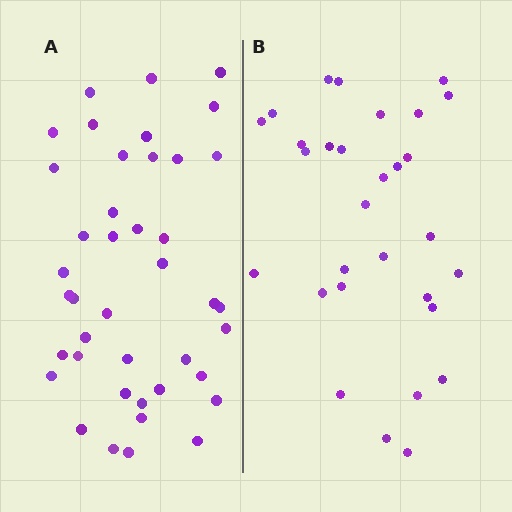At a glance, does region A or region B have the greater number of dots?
Region A (the left region) has more dots.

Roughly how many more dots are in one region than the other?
Region A has roughly 12 or so more dots than region B.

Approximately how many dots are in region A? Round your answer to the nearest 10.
About 40 dots. (The exact count is 41, which rounds to 40.)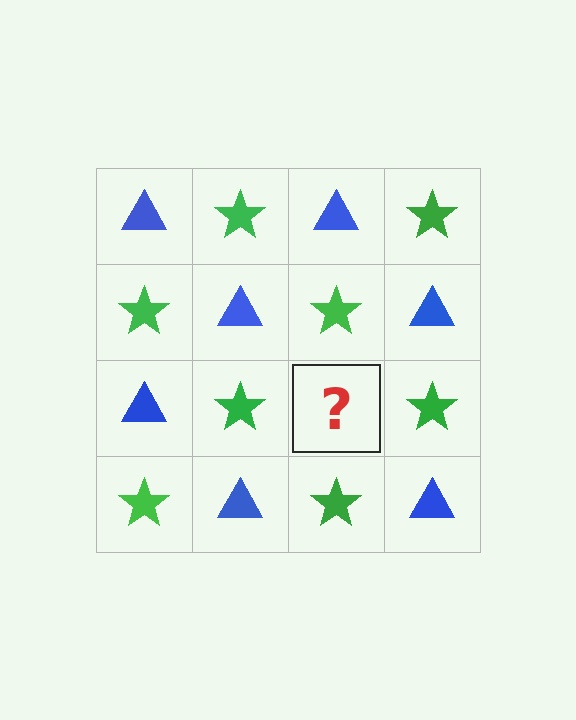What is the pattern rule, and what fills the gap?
The rule is that it alternates blue triangle and green star in a checkerboard pattern. The gap should be filled with a blue triangle.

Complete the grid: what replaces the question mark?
The question mark should be replaced with a blue triangle.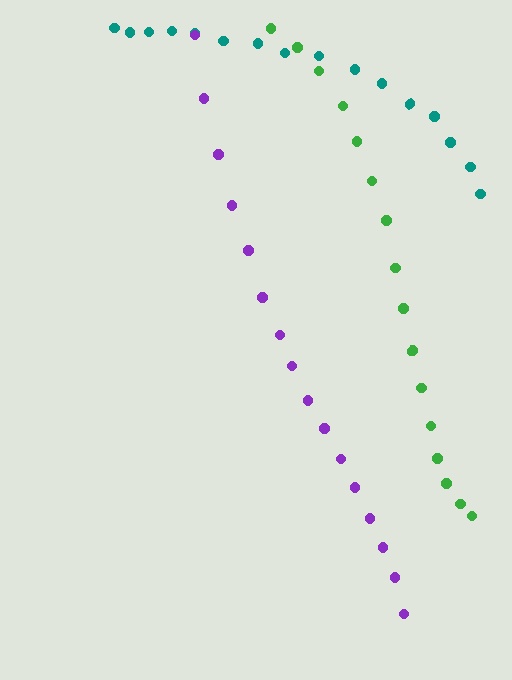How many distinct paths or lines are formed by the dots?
There are 3 distinct paths.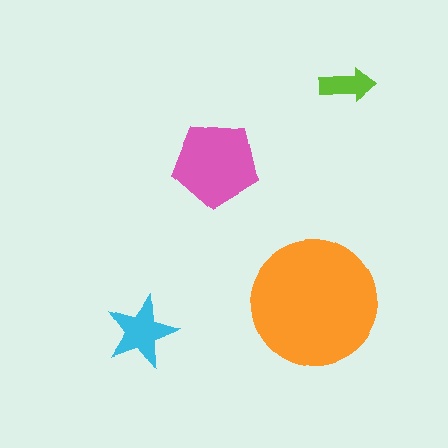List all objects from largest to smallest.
The orange circle, the pink pentagon, the cyan star, the lime arrow.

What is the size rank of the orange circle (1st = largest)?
1st.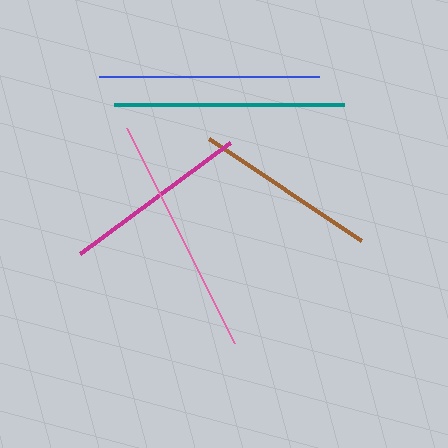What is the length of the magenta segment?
The magenta segment is approximately 187 pixels long.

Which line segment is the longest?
The pink line is the longest at approximately 241 pixels.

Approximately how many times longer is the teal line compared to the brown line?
The teal line is approximately 1.3 times the length of the brown line.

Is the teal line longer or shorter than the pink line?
The pink line is longer than the teal line.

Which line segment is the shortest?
The brown line is the shortest at approximately 183 pixels.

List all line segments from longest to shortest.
From longest to shortest: pink, teal, blue, magenta, brown.